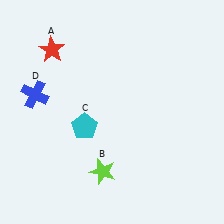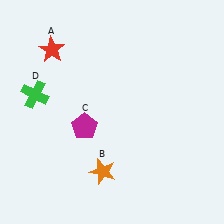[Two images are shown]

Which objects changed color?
B changed from lime to orange. C changed from cyan to magenta. D changed from blue to green.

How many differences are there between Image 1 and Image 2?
There are 3 differences between the two images.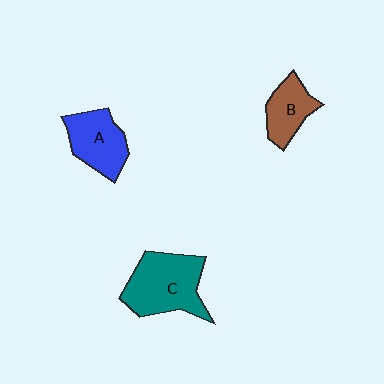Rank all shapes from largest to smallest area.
From largest to smallest: C (teal), A (blue), B (brown).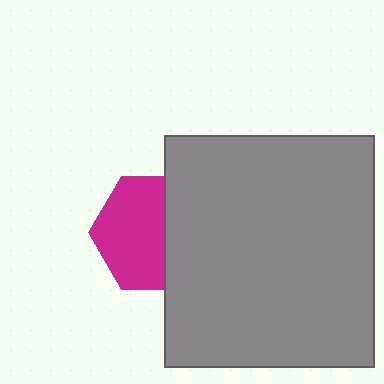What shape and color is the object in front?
The object in front is a gray rectangle.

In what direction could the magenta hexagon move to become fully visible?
The magenta hexagon could move left. That would shift it out from behind the gray rectangle entirely.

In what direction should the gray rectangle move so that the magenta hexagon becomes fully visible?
The gray rectangle should move right. That is the shortest direction to clear the overlap and leave the magenta hexagon fully visible.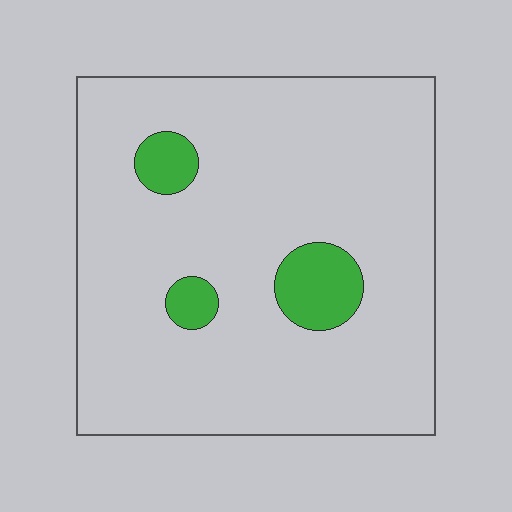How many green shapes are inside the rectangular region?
3.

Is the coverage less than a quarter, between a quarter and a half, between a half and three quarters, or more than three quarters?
Less than a quarter.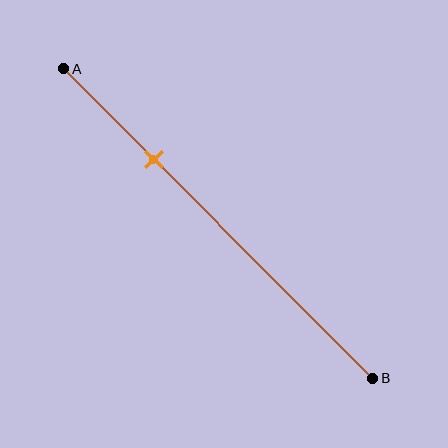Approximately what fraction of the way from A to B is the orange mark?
The orange mark is approximately 30% of the way from A to B.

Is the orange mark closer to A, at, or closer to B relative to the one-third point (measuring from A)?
The orange mark is closer to point A than the one-third point of segment AB.